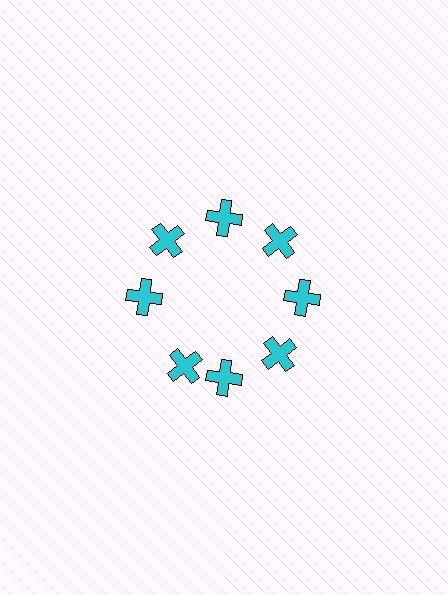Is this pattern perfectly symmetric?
No. The 8 cyan crosses are arranged in a ring, but one element near the 8 o'clock position is rotated out of alignment along the ring, breaking the 8-fold rotational symmetry.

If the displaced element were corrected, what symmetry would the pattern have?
It would have 8-fold rotational symmetry — the pattern would map onto itself every 45 degrees.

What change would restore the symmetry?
The symmetry would be restored by rotating it back into even spacing with its neighbors so that all 8 crosses sit at equal angles and equal distance from the center.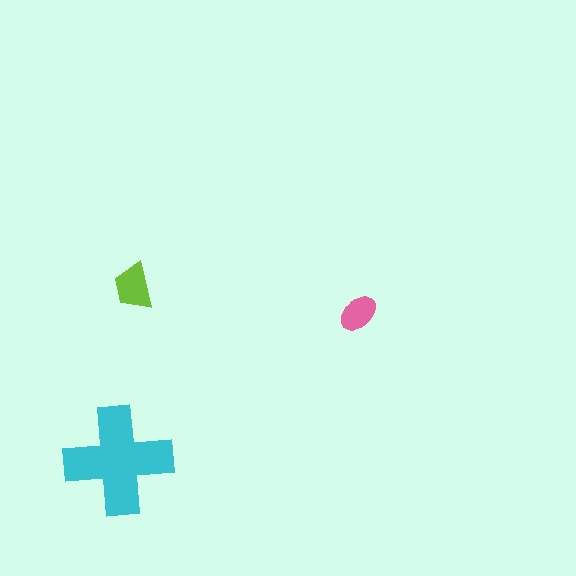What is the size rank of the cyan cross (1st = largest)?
1st.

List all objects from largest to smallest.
The cyan cross, the lime trapezoid, the pink ellipse.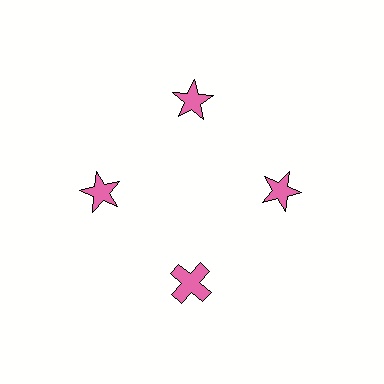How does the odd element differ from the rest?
It has a different shape: cross instead of star.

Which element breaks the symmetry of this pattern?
The pink cross at roughly the 6 o'clock position breaks the symmetry. All other shapes are pink stars.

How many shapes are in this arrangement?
There are 4 shapes arranged in a ring pattern.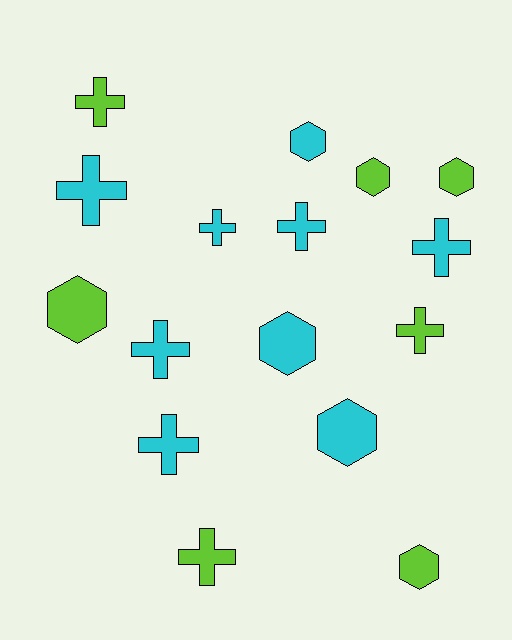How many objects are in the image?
There are 16 objects.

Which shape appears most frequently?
Cross, with 9 objects.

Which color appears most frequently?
Cyan, with 9 objects.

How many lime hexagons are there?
There are 4 lime hexagons.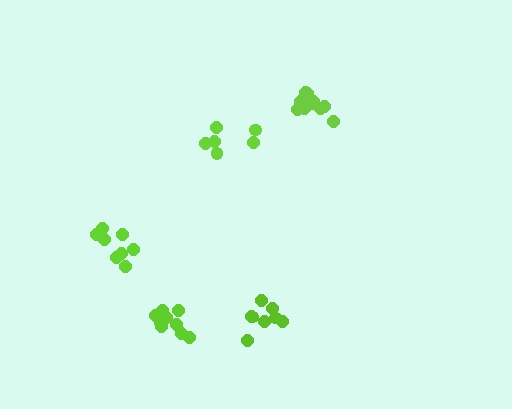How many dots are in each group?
Group 1: 8 dots, Group 2: 10 dots, Group 3: 9 dots, Group 4: 8 dots, Group 5: 6 dots (41 total).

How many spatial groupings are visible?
There are 5 spatial groupings.